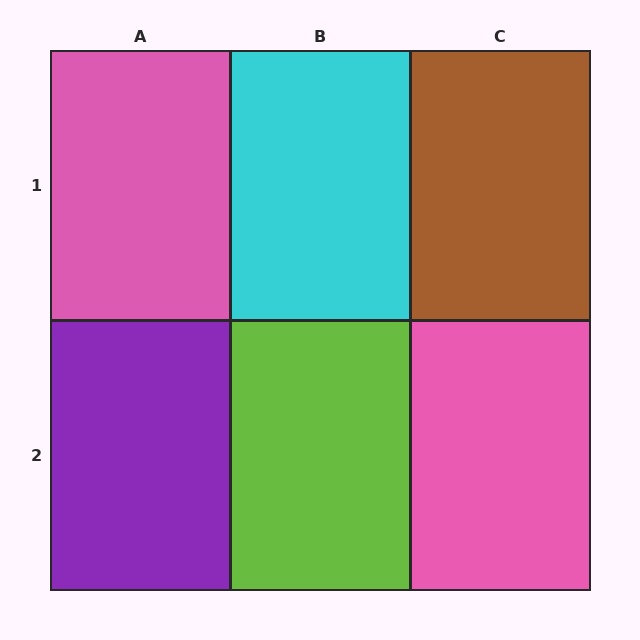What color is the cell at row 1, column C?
Brown.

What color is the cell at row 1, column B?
Cyan.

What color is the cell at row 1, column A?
Pink.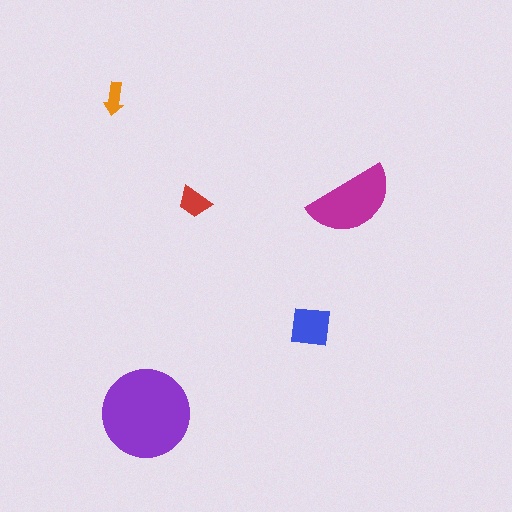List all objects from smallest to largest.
The orange arrow, the red trapezoid, the blue square, the magenta semicircle, the purple circle.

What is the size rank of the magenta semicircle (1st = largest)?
2nd.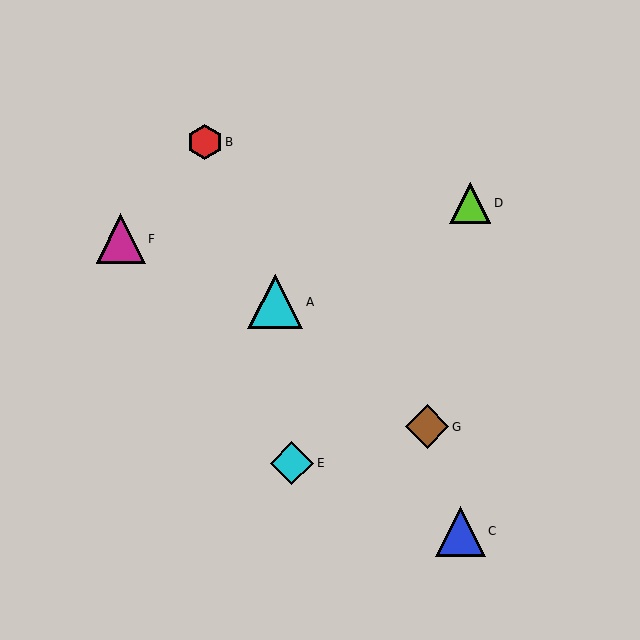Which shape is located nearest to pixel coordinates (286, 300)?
The cyan triangle (labeled A) at (275, 302) is nearest to that location.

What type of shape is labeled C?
Shape C is a blue triangle.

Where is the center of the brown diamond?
The center of the brown diamond is at (427, 427).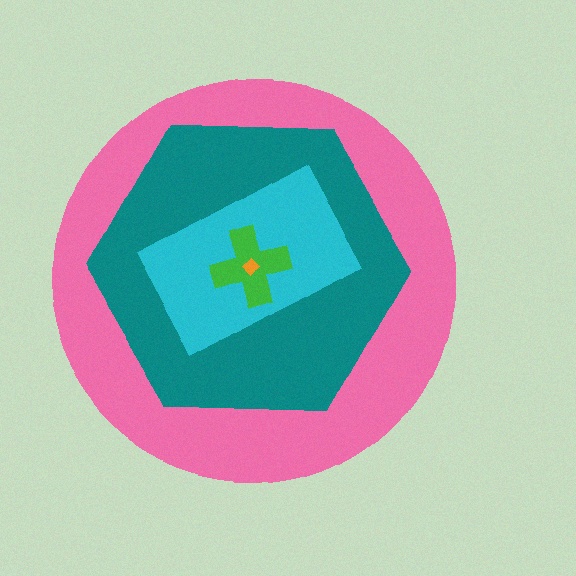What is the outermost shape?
The pink circle.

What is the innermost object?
The orange diamond.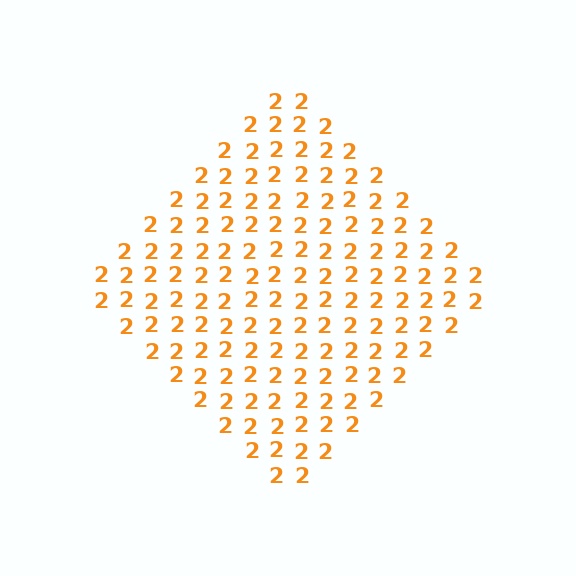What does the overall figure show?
The overall figure shows a diamond.